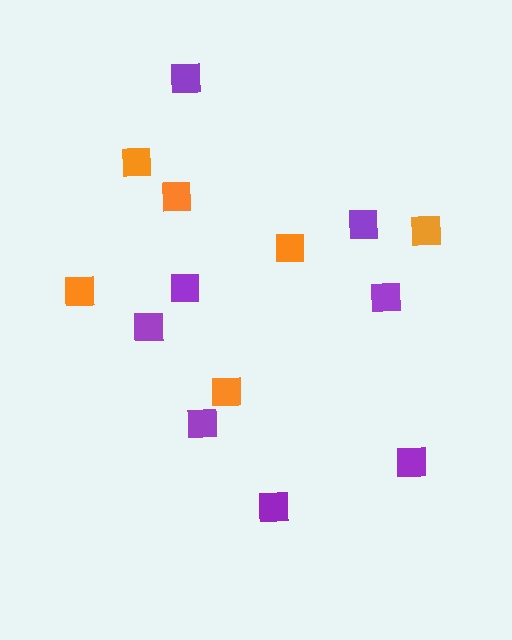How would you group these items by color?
There are 2 groups: one group of orange squares (6) and one group of purple squares (8).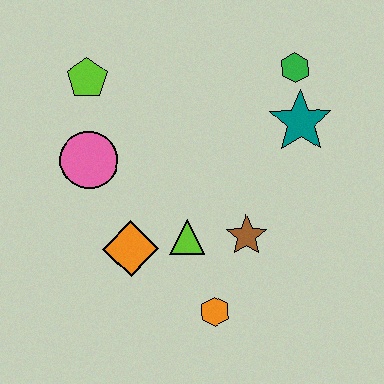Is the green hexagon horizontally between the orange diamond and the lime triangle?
No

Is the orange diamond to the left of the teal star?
Yes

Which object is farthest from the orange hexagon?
The lime pentagon is farthest from the orange hexagon.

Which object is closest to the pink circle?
The lime pentagon is closest to the pink circle.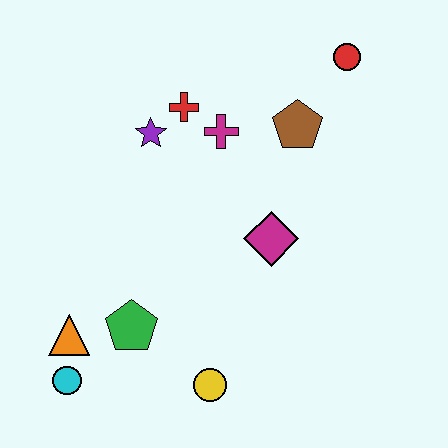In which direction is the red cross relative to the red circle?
The red cross is to the left of the red circle.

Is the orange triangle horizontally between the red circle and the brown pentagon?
No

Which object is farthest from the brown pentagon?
The cyan circle is farthest from the brown pentagon.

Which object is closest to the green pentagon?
The orange triangle is closest to the green pentagon.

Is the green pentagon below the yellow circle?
No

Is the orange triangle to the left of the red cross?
Yes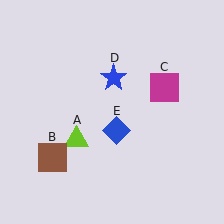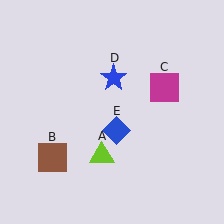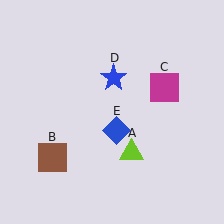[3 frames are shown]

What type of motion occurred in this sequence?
The lime triangle (object A) rotated counterclockwise around the center of the scene.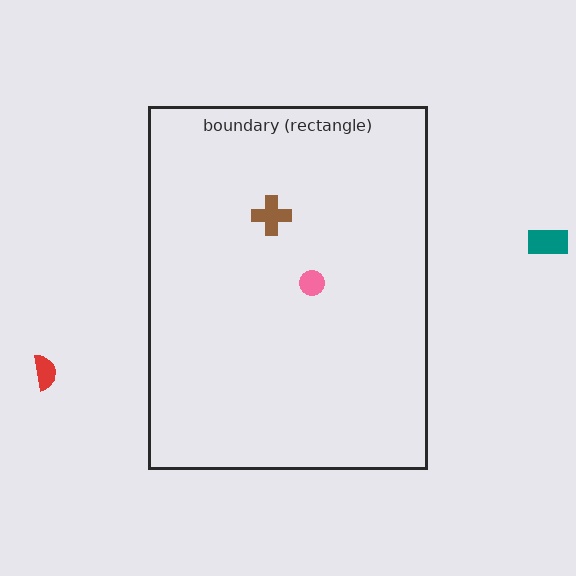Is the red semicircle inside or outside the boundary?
Outside.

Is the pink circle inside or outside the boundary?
Inside.